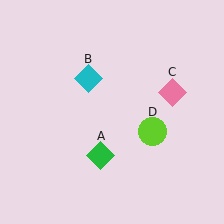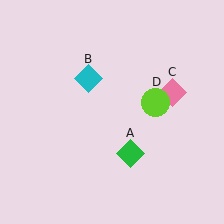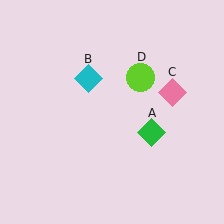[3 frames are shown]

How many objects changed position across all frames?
2 objects changed position: green diamond (object A), lime circle (object D).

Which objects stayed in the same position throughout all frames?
Cyan diamond (object B) and pink diamond (object C) remained stationary.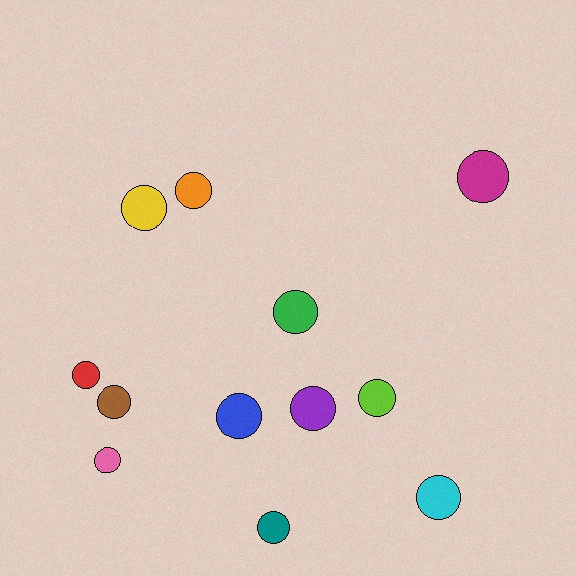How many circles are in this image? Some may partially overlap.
There are 12 circles.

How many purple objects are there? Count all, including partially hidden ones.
There is 1 purple object.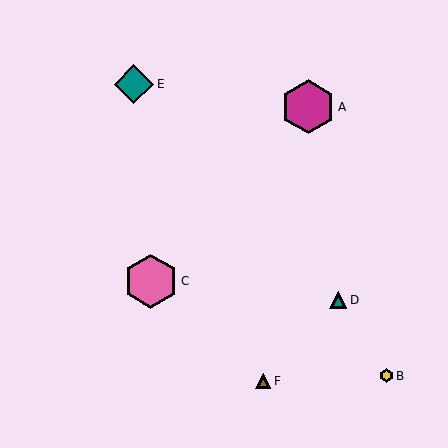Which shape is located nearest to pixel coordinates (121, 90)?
The teal diamond (labeled E) at (134, 84) is nearest to that location.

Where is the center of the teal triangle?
The center of the teal triangle is at (338, 300).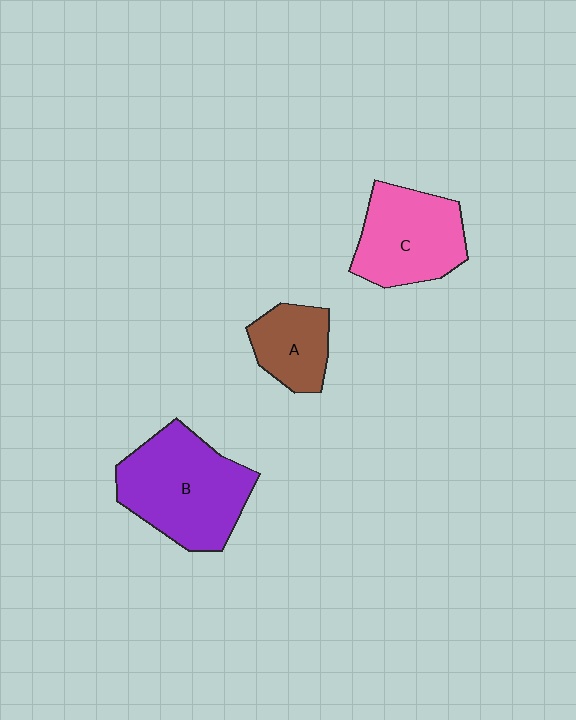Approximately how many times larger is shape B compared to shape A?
Approximately 2.1 times.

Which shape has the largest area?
Shape B (purple).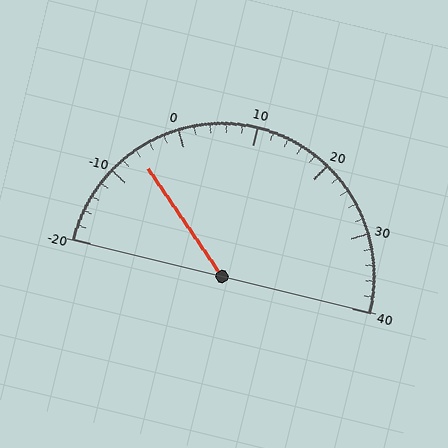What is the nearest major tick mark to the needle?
The nearest major tick mark is -10.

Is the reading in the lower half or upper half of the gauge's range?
The reading is in the lower half of the range (-20 to 40).